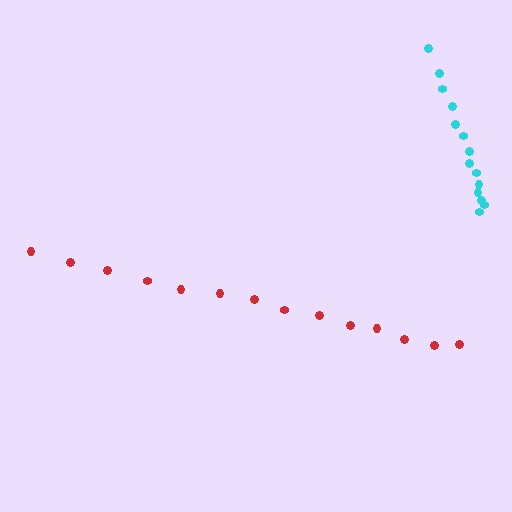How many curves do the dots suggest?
There are 2 distinct paths.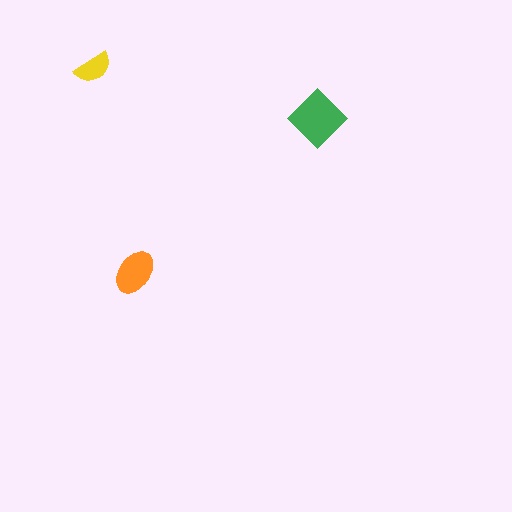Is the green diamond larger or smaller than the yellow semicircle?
Larger.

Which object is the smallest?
The yellow semicircle.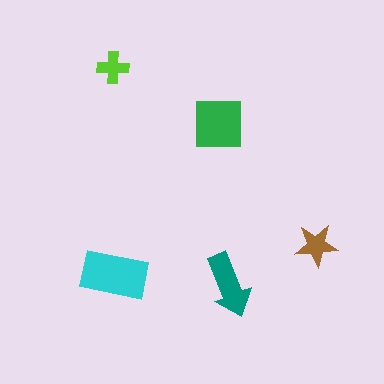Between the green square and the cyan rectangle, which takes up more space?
The cyan rectangle.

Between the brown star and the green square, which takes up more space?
The green square.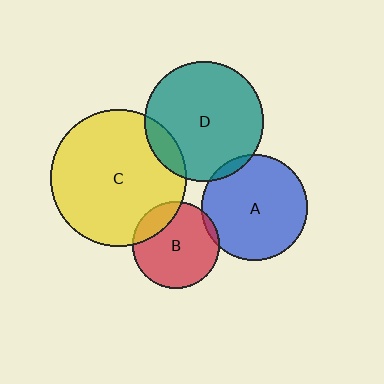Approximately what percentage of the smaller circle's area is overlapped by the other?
Approximately 5%.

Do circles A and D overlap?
Yes.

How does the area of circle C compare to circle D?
Approximately 1.3 times.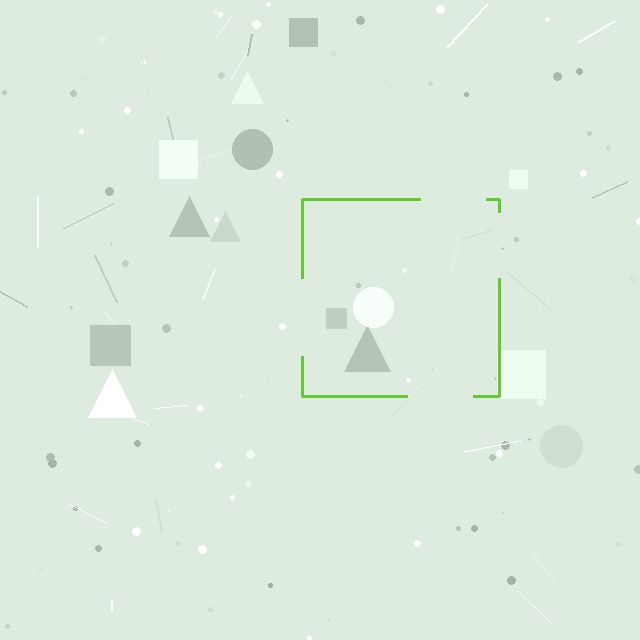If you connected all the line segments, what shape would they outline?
They would outline a square.